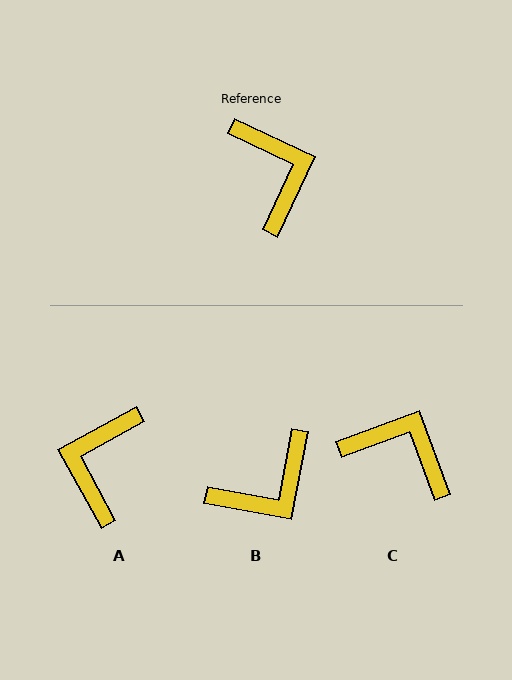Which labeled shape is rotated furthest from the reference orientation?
A, about 144 degrees away.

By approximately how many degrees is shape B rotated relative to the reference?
Approximately 75 degrees clockwise.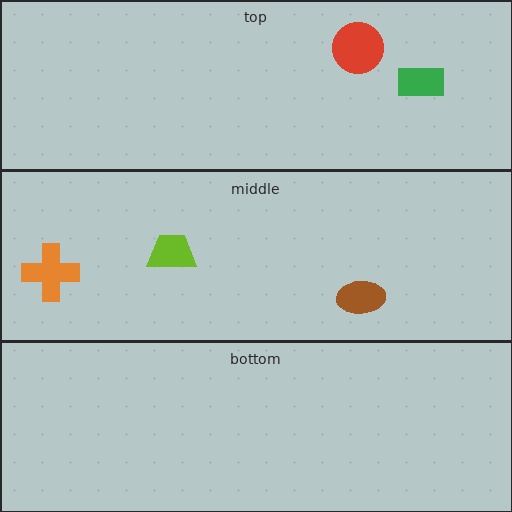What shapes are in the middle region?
The orange cross, the lime trapezoid, the brown ellipse.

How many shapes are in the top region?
2.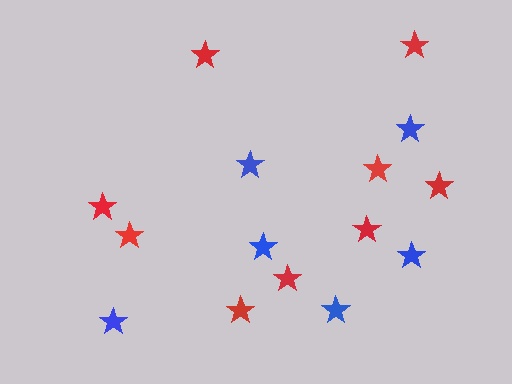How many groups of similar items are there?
There are 2 groups: one group of red stars (9) and one group of blue stars (6).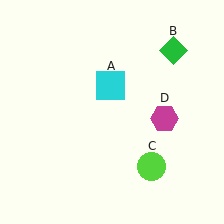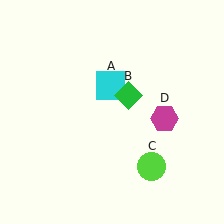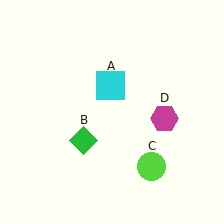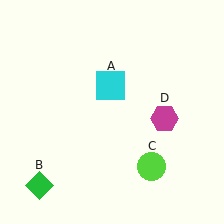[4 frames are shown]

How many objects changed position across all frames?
1 object changed position: green diamond (object B).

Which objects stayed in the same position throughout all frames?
Cyan square (object A) and lime circle (object C) and magenta hexagon (object D) remained stationary.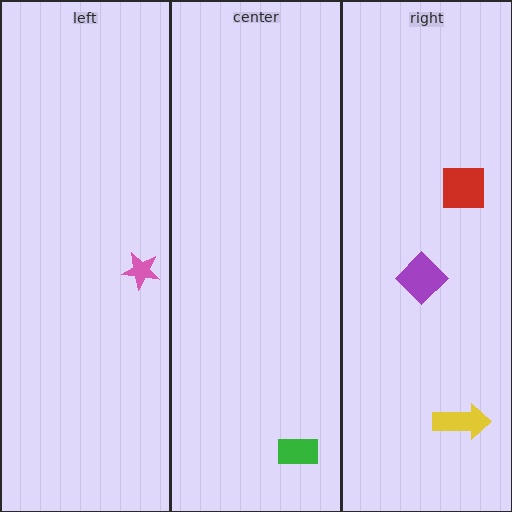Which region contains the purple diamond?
The right region.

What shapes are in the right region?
The red square, the yellow arrow, the purple diamond.